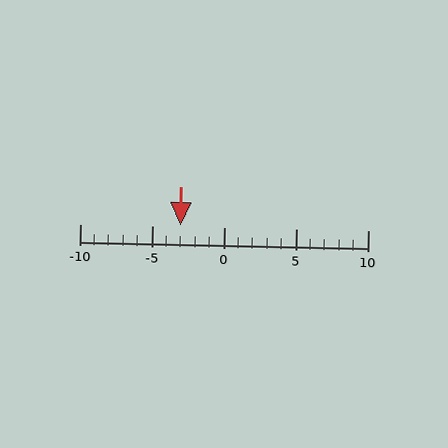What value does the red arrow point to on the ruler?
The red arrow points to approximately -3.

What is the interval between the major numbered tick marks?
The major tick marks are spaced 5 units apart.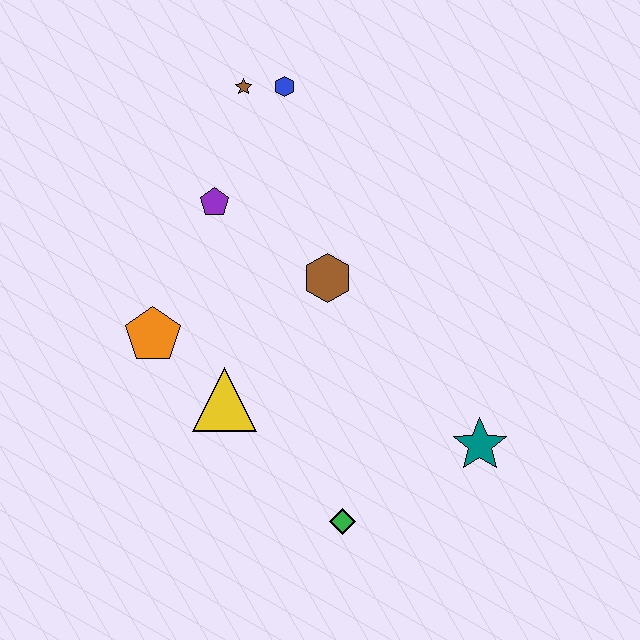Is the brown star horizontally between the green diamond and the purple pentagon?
Yes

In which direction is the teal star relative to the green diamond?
The teal star is to the right of the green diamond.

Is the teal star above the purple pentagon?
No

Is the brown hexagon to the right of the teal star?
No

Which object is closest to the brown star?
The blue hexagon is closest to the brown star.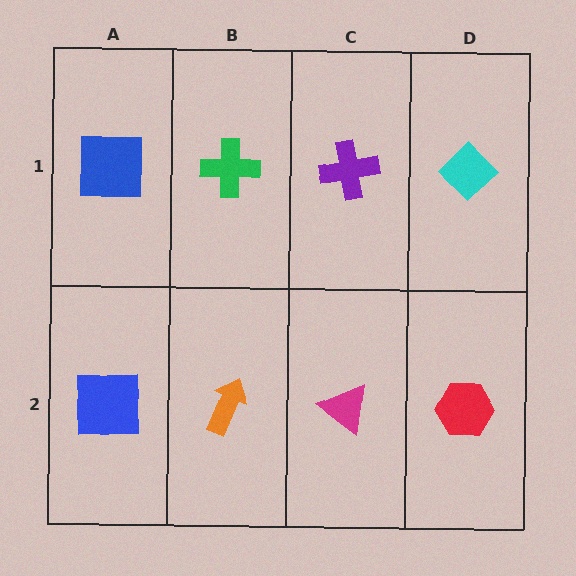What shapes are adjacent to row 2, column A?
A blue square (row 1, column A), an orange arrow (row 2, column B).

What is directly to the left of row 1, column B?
A blue square.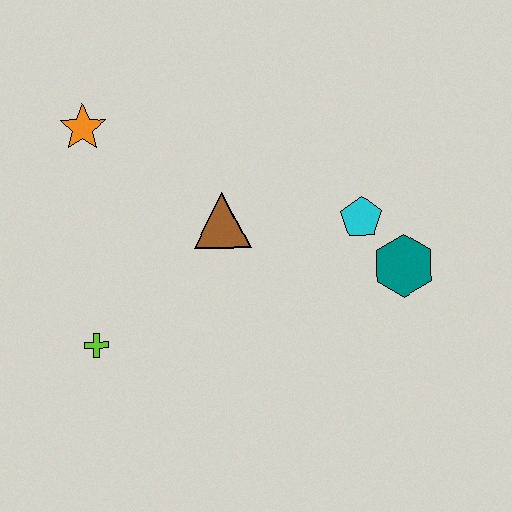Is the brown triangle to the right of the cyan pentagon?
No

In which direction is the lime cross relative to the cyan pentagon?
The lime cross is to the left of the cyan pentagon.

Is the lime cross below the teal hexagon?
Yes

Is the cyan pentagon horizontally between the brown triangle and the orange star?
No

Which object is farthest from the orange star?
The teal hexagon is farthest from the orange star.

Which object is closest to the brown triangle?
The cyan pentagon is closest to the brown triangle.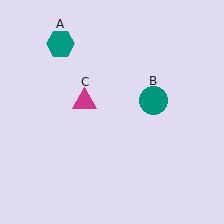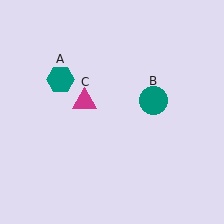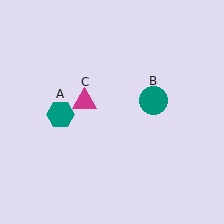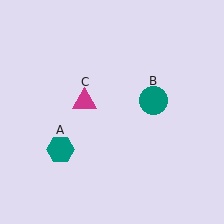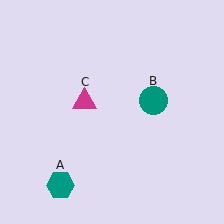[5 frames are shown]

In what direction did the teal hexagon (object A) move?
The teal hexagon (object A) moved down.